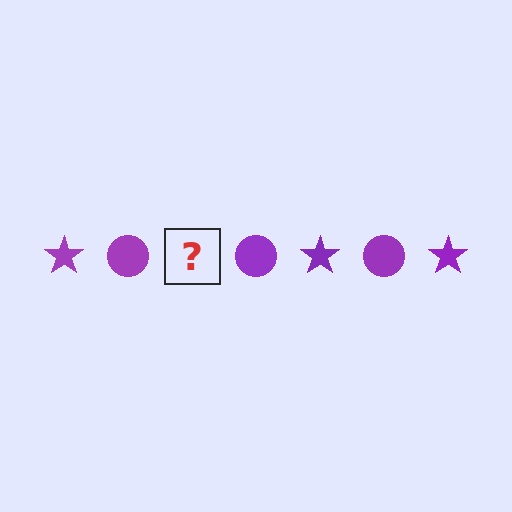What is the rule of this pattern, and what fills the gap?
The rule is that the pattern cycles through star, circle shapes in purple. The gap should be filled with a purple star.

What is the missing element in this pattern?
The missing element is a purple star.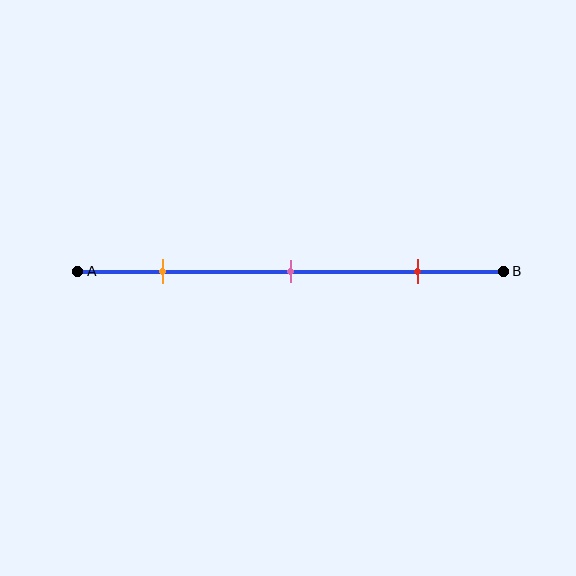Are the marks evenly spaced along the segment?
Yes, the marks are approximately evenly spaced.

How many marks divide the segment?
There are 3 marks dividing the segment.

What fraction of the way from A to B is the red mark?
The red mark is approximately 80% (0.8) of the way from A to B.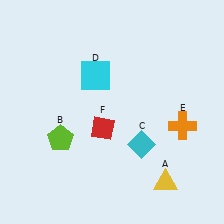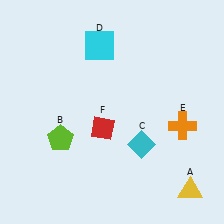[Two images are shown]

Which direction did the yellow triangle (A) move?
The yellow triangle (A) moved right.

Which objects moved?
The objects that moved are: the yellow triangle (A), the cyan square (D).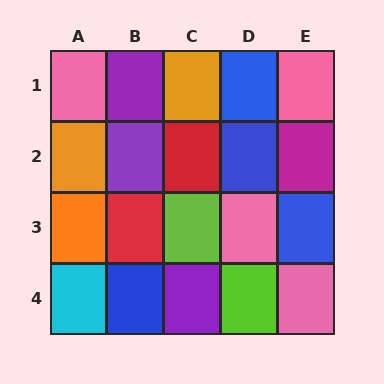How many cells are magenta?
1 cell is magenta.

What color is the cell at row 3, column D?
Pink.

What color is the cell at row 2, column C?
Red.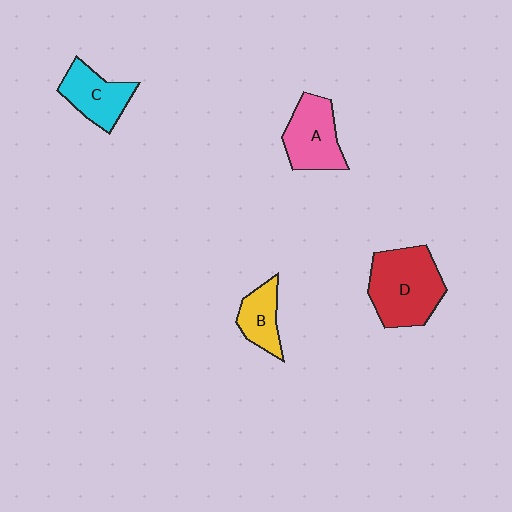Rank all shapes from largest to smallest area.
From largest to smallest: D (red), A (pink), C (cyan), B (yellow).